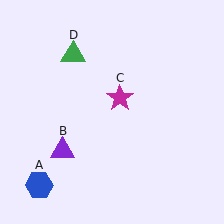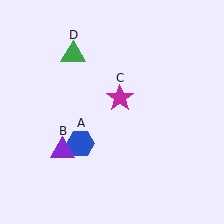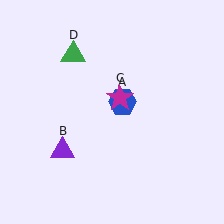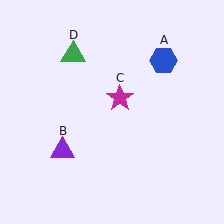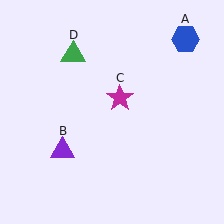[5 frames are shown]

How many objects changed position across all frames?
1 object changed position: blue hexagon (object A).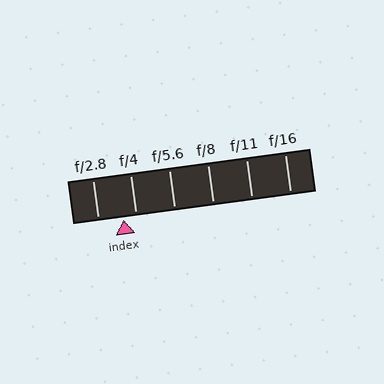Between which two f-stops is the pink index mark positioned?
The index mark is between f/2.8 and f/4.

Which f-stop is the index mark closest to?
The index mark is closest to f/4.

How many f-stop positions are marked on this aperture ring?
There are 6 f-stop positions marked.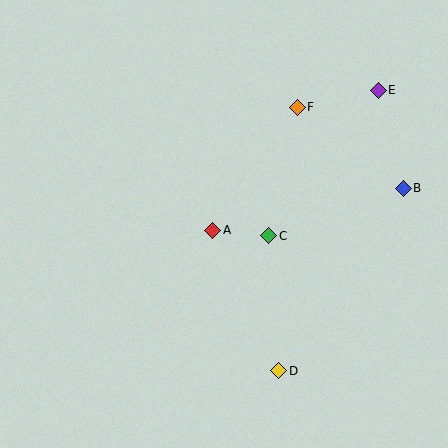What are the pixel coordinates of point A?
Point A is at (213, 230).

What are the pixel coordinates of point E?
Point E is at (378, 90).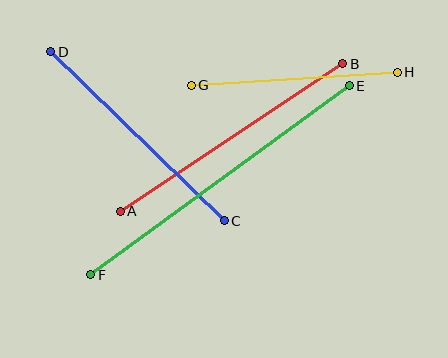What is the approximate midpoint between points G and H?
The midpoint is at approximately (294, 79) pixels.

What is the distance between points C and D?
The distance is approximately 242 pixels.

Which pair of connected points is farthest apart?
Points E and F are farthest apart.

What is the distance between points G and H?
The distance is approximately 206 pixels.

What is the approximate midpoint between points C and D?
The midpoint is at approximately (138, 136) pixels.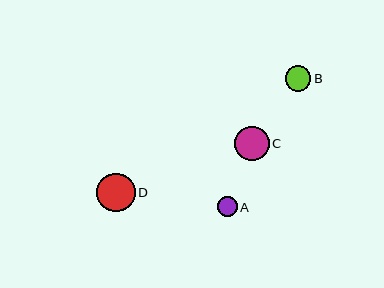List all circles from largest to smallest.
From largest to smallest: D, C, B, A.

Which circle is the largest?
Circle D is the largest with a size of approximately 39 pixels.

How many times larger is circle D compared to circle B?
Circle D is approximately 1.5 times the size of circle B.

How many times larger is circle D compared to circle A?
Circle D is approximately 1.9 times the size of circle A.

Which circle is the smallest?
Circle A is the smallest with a size of approximately 20 pixels.